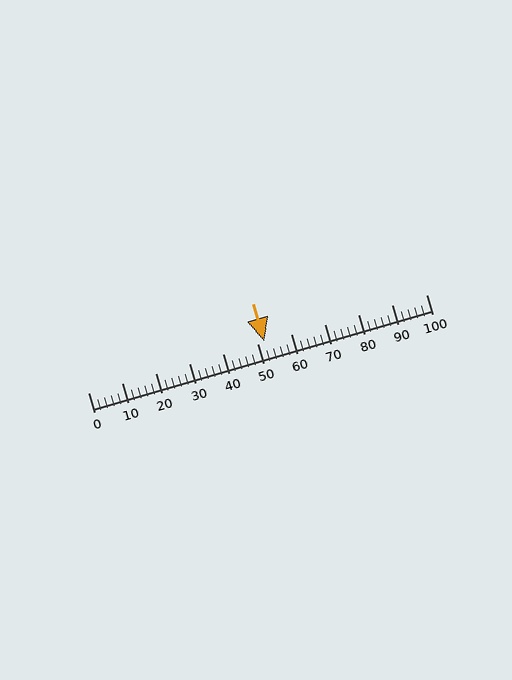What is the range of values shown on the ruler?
The ruler shows values from 0 to 100.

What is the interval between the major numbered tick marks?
The major tick marks are spaced 10 units apart.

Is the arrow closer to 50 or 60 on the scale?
The arrow is closer to 50.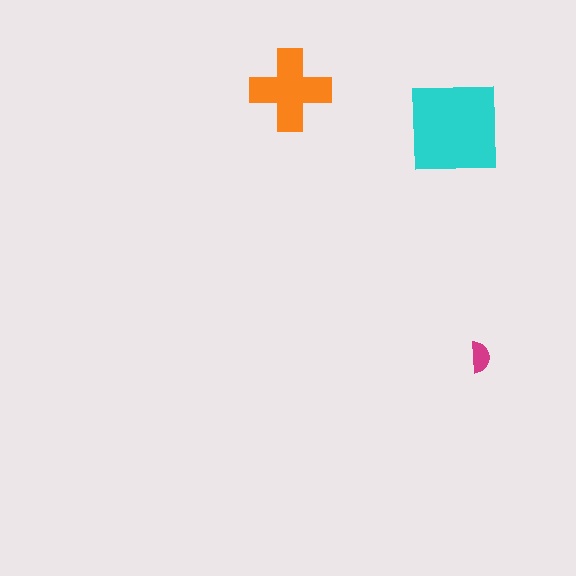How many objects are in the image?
There are 3 objects in the image.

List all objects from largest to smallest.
The cyan square, the orange cross, the magenta semicircle.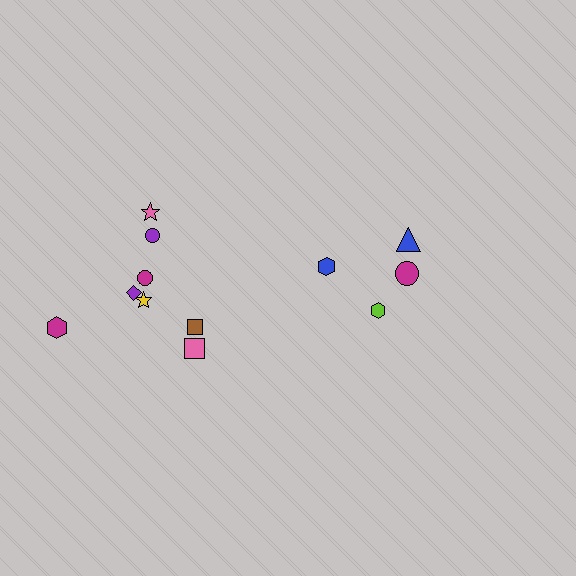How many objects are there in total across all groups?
There are 12 objects.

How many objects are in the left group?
There are 8 objects.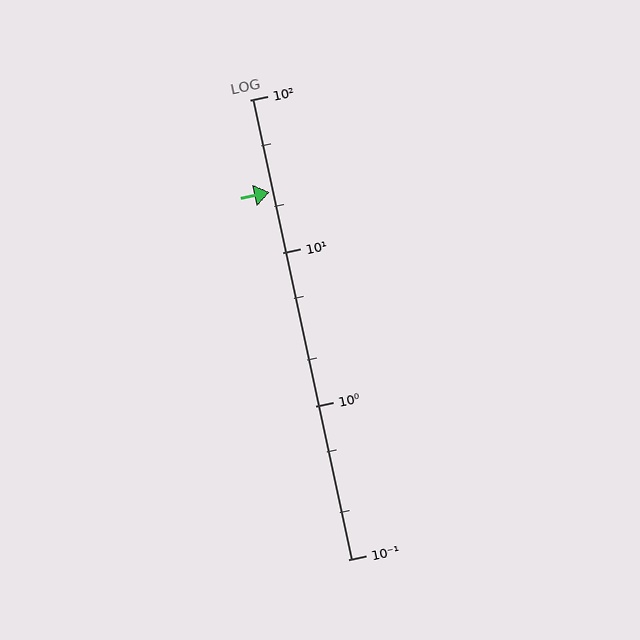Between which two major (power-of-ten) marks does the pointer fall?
The pointer is between 10 and 100.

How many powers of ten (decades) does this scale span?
The scale spans 3 decades, from 0.1 to 100.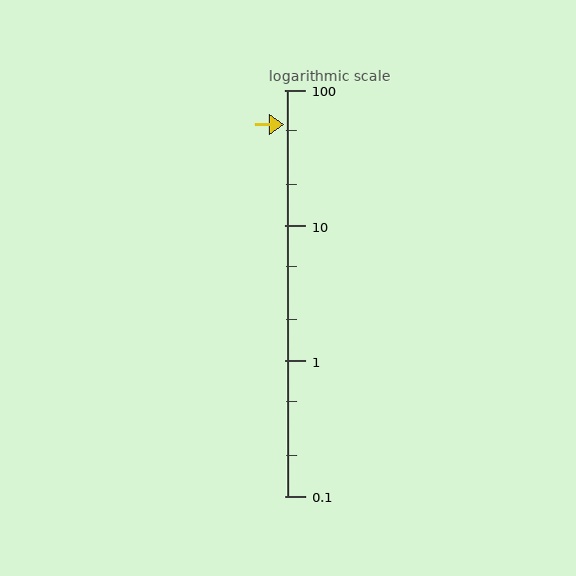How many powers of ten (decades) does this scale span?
The scale spans 3 decades, from 0.1 to 100.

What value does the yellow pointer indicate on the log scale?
The pointer indicates approximately 56.